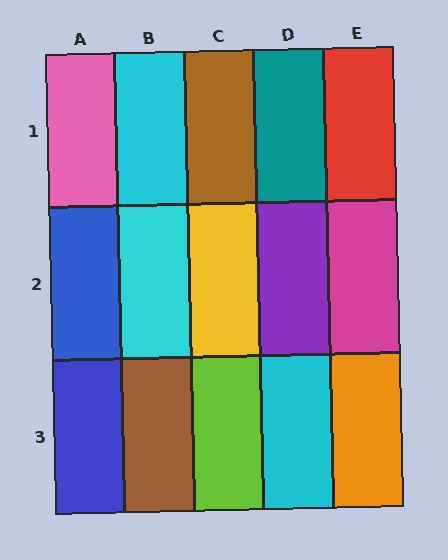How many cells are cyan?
3 cells are cyan.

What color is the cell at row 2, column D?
Purple.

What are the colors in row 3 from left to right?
Blue, brown, lime, cyan, orange.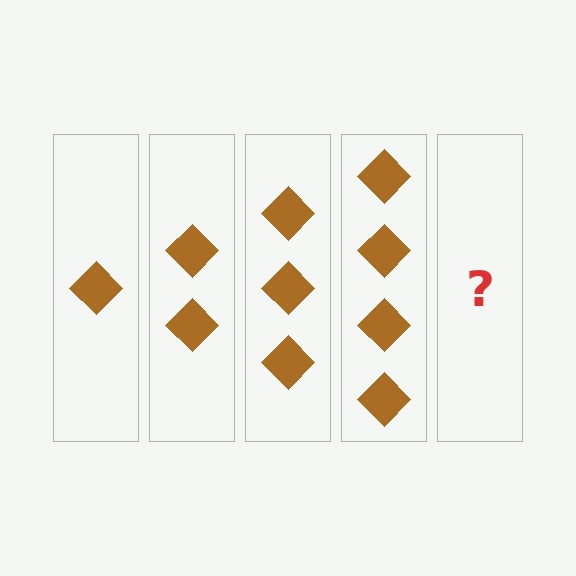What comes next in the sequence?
The next element should be 5 diamonds.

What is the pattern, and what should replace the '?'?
The pattern is that each step adds one more diamond. The '?' should be 5 diamonds.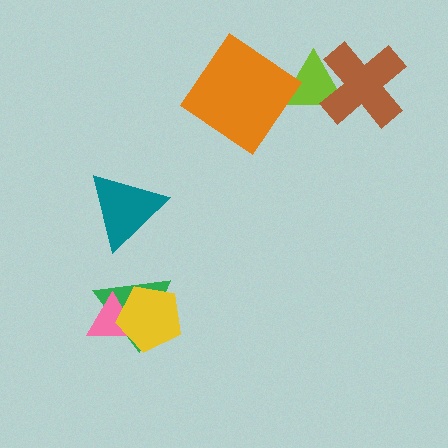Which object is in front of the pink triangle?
The yellow pentagon is in front of the pink triangle.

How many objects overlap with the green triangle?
2 objects overlap with the green triangle.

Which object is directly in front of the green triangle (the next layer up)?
The pink triangle is directly in front of the green triangle.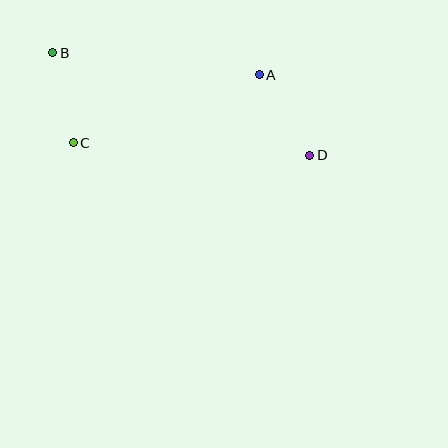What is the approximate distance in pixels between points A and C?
The distance between A and C is approximately 198 pixels.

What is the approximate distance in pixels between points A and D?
The distance between A and D is approximately 95 pixels.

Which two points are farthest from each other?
Points B and D are farthest from each other.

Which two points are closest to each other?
Points B and C are closest to each other.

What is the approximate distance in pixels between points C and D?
The distance between C and D is approximately 237 pixels.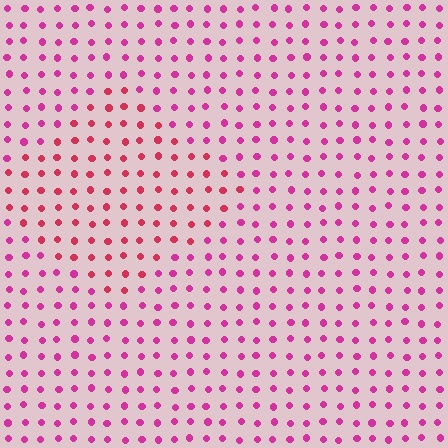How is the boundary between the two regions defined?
The boundary is defined purely by a slight shift in hue (about 27 degrees). Spacing, size, and orientation are identical on both sides.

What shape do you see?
I see a diamond.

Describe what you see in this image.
The image is filled with small magenta elements in a uniform arrangement. A diamond-shaped region is visible where the elements are tinted to a slightly different hue, forming a subtle color boundary.